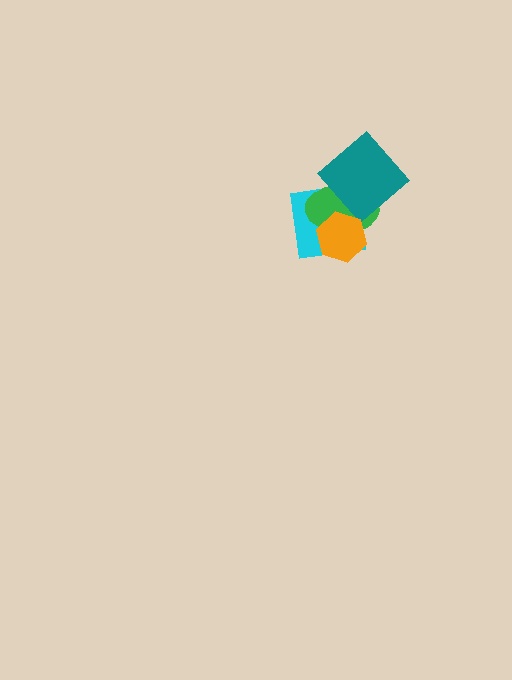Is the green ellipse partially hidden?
Yes, it is partially covered by another shape.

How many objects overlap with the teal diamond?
3 objects overlap with the teal diamond.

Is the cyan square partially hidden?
Yes, it is partially covered by another shape.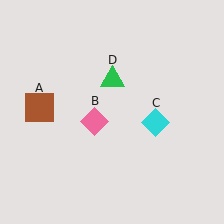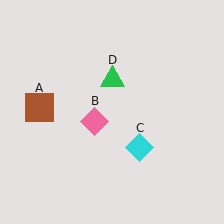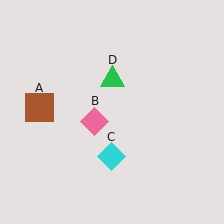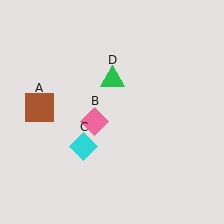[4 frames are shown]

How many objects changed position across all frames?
1 object changed position: cyan diamond (object C).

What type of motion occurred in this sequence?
The cyan diamond (object C) rotated clockwise around the center of the scene.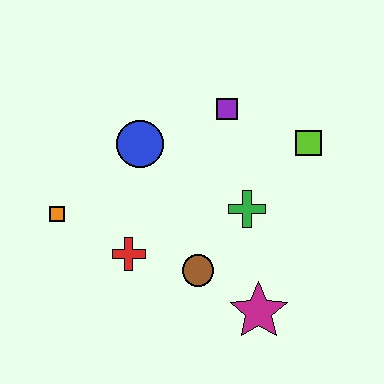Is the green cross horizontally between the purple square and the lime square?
Yes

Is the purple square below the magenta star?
No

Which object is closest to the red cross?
The brown circle is closest to the red cross.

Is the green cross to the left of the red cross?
No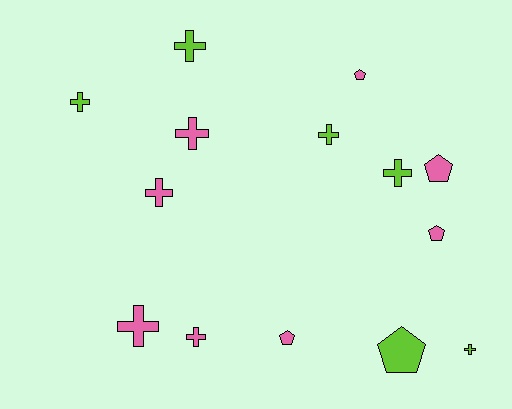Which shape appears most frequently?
Cross, with 9 objects.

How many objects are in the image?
There are 14 objects.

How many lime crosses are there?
There are 5 lime crosses.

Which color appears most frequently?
Pink, with 8 objects.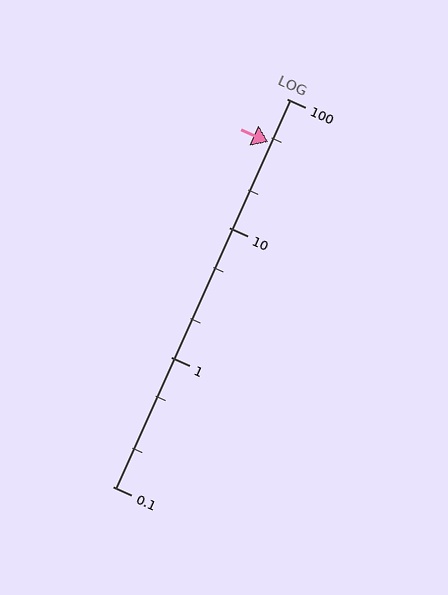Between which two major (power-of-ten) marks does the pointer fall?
The pointer is between 10 and 100.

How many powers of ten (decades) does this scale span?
The scale spans 3 decades, from 0.1 to 100.